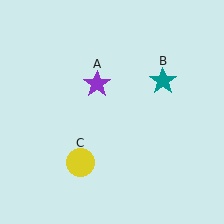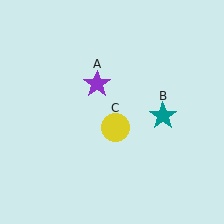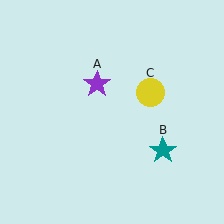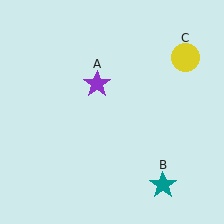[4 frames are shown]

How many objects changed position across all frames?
2 objects changed position: teal star (object B), yellow circle (object C).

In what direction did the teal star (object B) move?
The teal star (object B) moved down.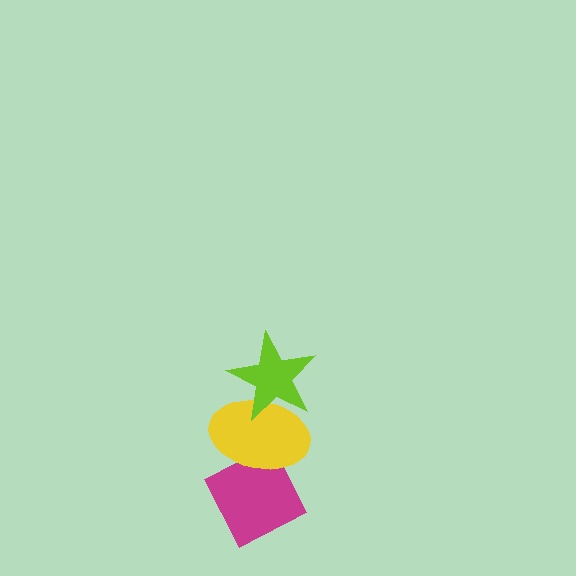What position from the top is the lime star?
The lime star is 1st from the top.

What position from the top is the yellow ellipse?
The yellow ellipse is 2nd from the top.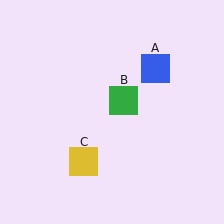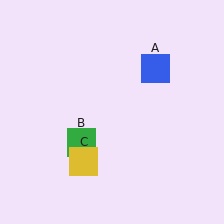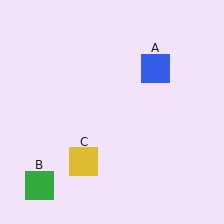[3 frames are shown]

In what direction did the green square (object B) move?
The green square (object B) moved down and to the left.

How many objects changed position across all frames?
1 object changed position: green square (object B).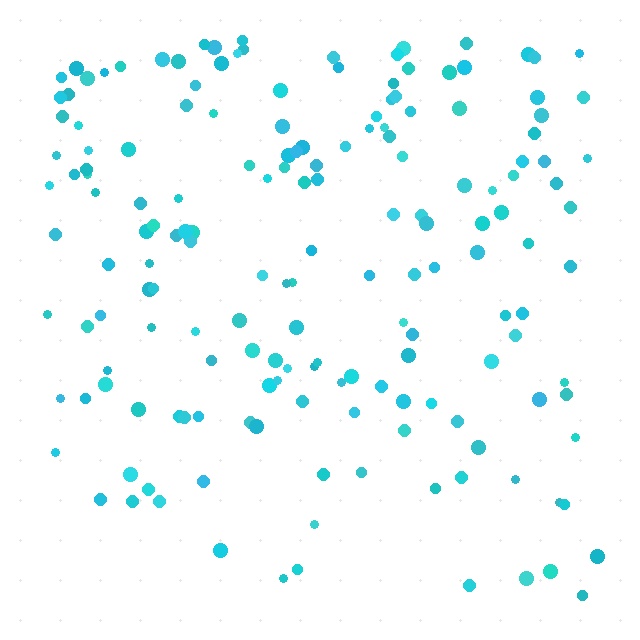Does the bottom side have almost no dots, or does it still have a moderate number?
Still a moderate number, just noticeably fewer than the top.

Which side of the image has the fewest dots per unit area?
The bottom.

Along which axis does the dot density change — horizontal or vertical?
Vertical.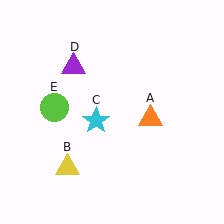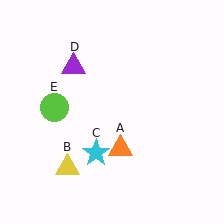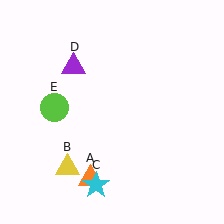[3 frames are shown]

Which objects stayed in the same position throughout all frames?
Yellow triangle (object B) and purple triangle (object D) and lime circle (object E) remained stationary.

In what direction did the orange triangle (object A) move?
The orange triangle (object A) moved down and to the left.